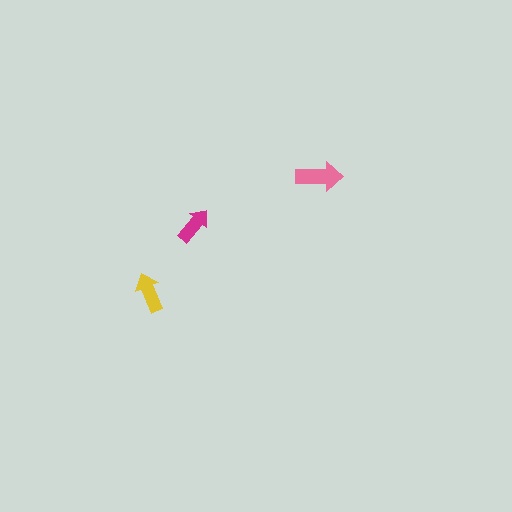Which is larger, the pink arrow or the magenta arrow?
The pink one.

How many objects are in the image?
There are 3 objects in the image.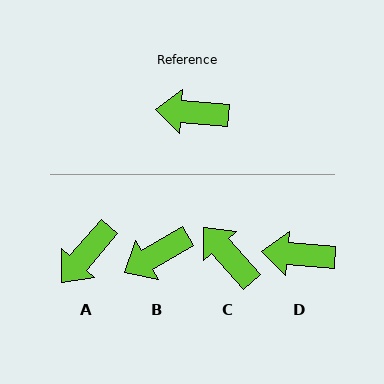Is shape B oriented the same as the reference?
No, it is off by about 34 degrees.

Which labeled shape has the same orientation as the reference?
D.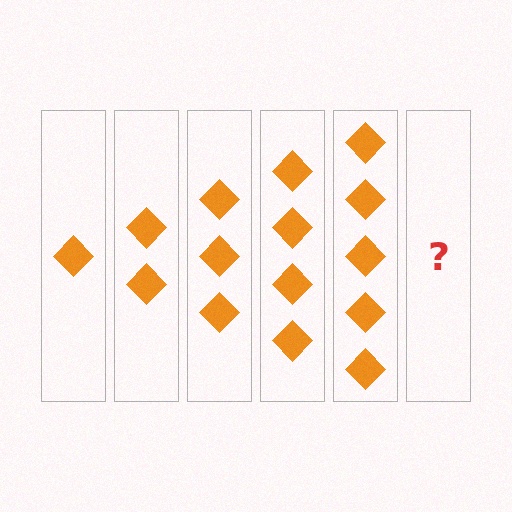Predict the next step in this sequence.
The next step is 6 diamonds.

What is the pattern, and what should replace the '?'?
The pattern is that each step adds one more diamond. The '?' should be 6 diamonds.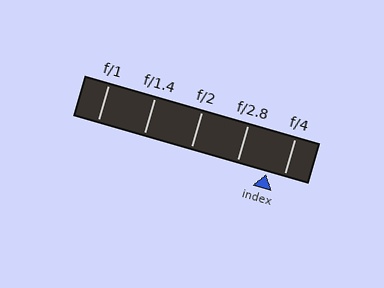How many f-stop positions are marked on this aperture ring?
There are 5 f-stop positions marked.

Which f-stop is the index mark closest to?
The index mark is closest to f/4.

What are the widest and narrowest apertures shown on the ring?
The widest aperture shown is f/1 and the narrowest is f/4.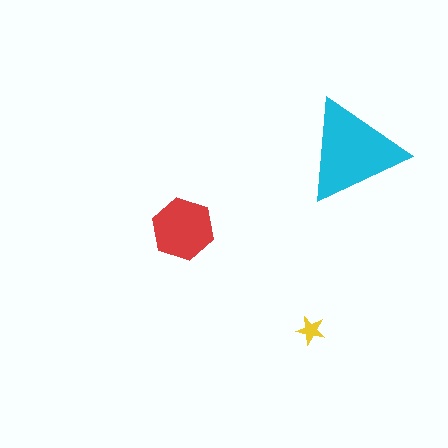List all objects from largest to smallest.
The cyan triangle, the red hexagon, the yellow star.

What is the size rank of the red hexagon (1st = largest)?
2nd.